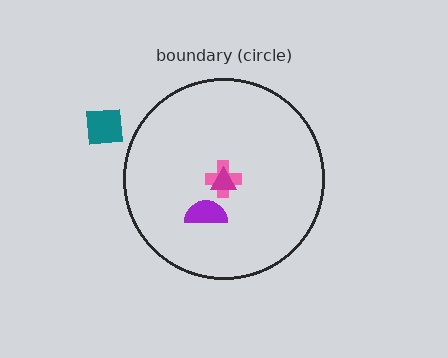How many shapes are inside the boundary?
3 inside, 1 outside.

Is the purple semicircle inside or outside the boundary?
Inside.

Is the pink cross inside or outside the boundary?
Inside.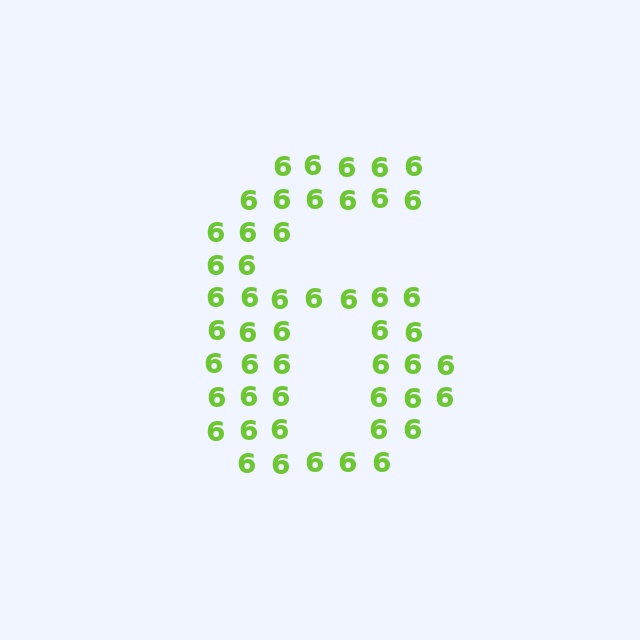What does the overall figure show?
The overall figure shows the digit 6.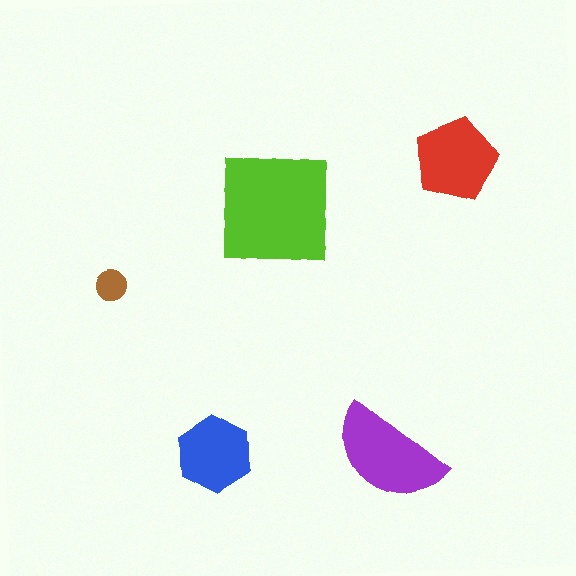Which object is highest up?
The red pentagon is topmost.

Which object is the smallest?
The brown circle.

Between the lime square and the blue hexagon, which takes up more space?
The lime square.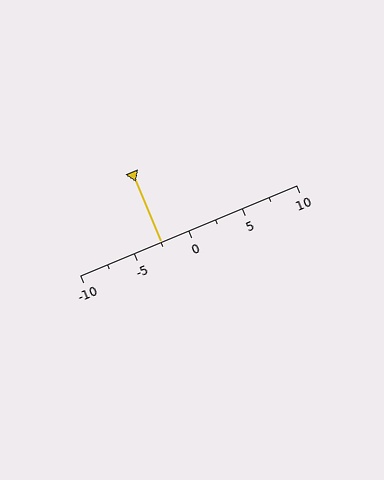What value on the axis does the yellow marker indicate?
The marker indicates approximately -2.5.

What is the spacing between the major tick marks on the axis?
The major ticks are spaced 5 apart.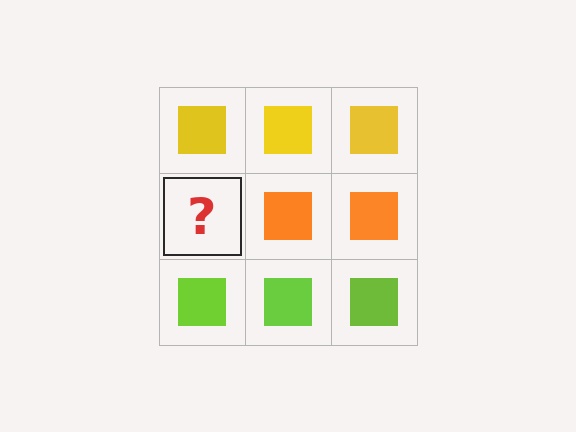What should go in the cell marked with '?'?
The missing cell should contain an orange square.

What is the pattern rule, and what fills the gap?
The rule is that each row has a consistent color. The gap should be filled with an orange square.